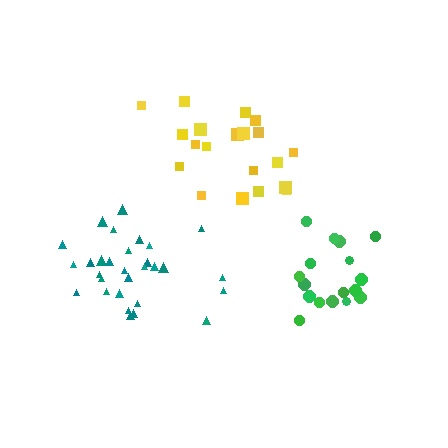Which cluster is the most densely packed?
Teal.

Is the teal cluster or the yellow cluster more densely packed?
Teal.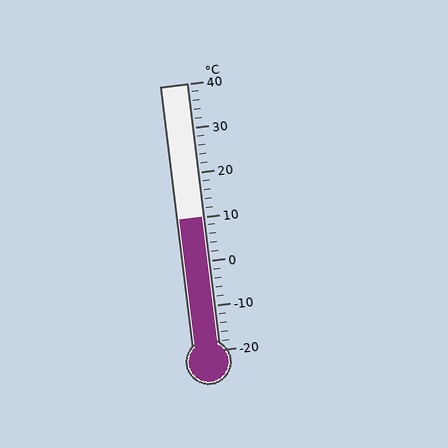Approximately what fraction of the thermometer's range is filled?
The thermometer is filled to approximately 50% of its range.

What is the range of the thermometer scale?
The thermometer scale ranges from -20°C to 40°C.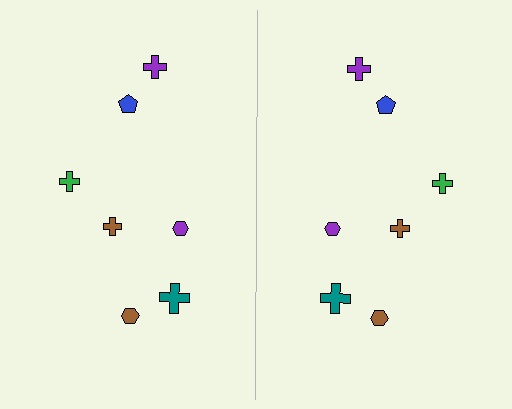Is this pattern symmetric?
Yes, this pattern has bilateral (reflection) symmetry.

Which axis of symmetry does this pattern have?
The pattern has a vertical axis of symmetry running through the center of the image.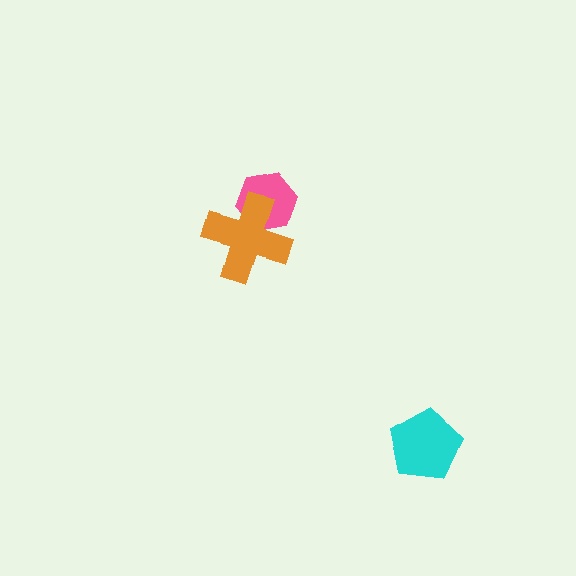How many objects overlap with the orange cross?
1 object overlaps with the orange cross.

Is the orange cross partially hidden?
No, no other shape covers it.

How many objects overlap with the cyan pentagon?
0 objects overlap with the cyan pentagon.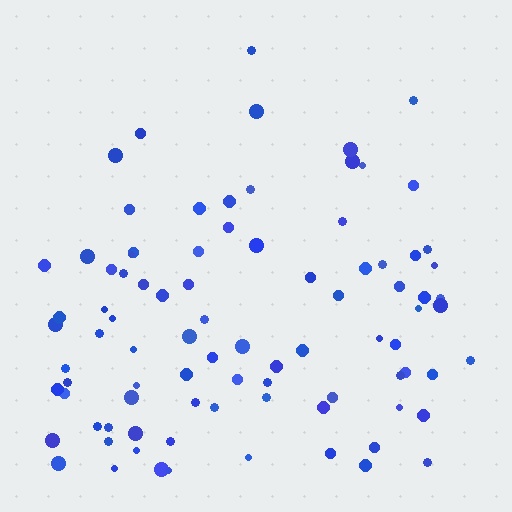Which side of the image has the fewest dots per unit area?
The top.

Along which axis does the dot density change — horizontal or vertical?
Vertical.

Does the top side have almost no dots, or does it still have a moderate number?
Still a moderate number, just noticeably fewer than the bottom.